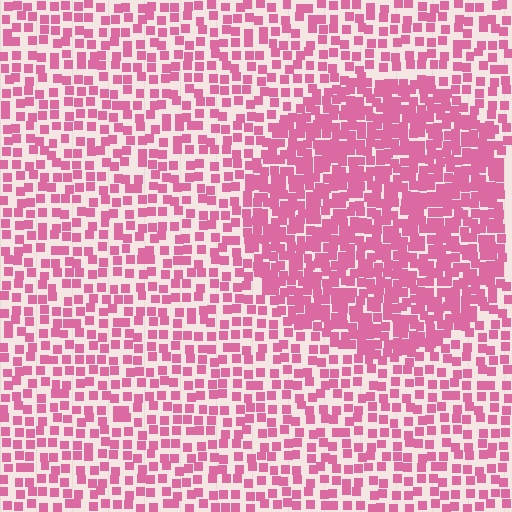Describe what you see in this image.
The image contains small pink elements arranged at two different densities. A circle-shaped region is visible where the elements are more densely packed than the surrounding area.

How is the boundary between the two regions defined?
The boundary is defined by a change in element density (approximately 2.0x ratio). All elements are the same color, size, and shape.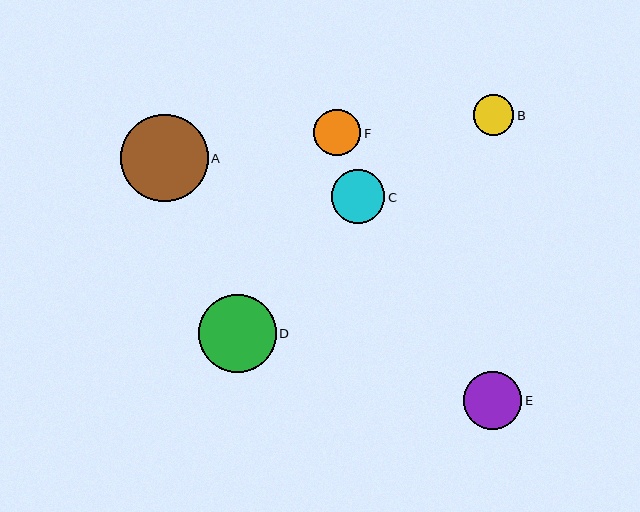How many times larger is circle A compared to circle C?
Circle A is approximately 1.6 times the size of circle C.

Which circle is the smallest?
Circle B is the smallest with a size of approximately 40 pixels.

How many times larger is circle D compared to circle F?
Circle D is approximately 1.7 times the size of circle F.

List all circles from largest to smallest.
From largest to smallest: A, D, E, C, F, B.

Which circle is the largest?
Circle A is the largest with a size of approximately 88 pixels.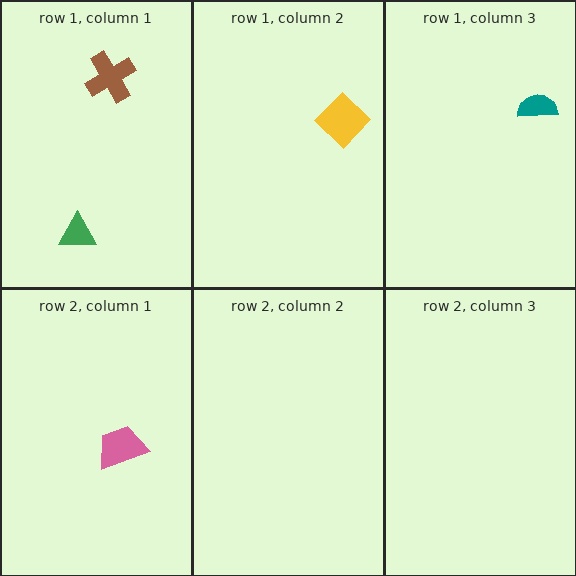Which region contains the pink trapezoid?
The row 2, column 1 region.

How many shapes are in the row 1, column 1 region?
2.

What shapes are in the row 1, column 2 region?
The yellow diamond.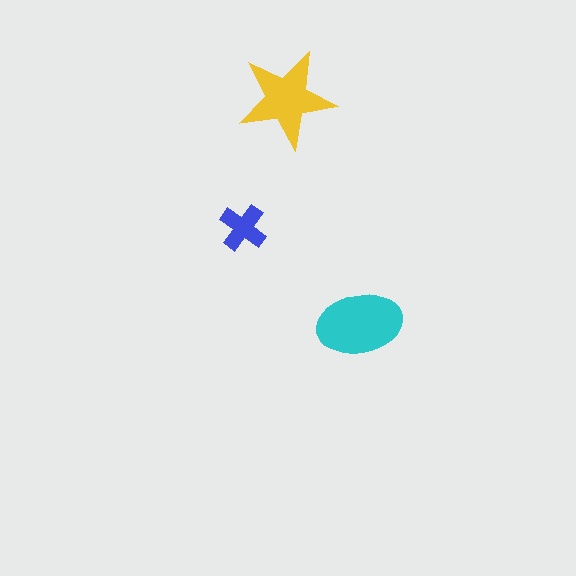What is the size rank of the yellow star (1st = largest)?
2nd.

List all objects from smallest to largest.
The blue cross, the yellow star, the cyan ellipse.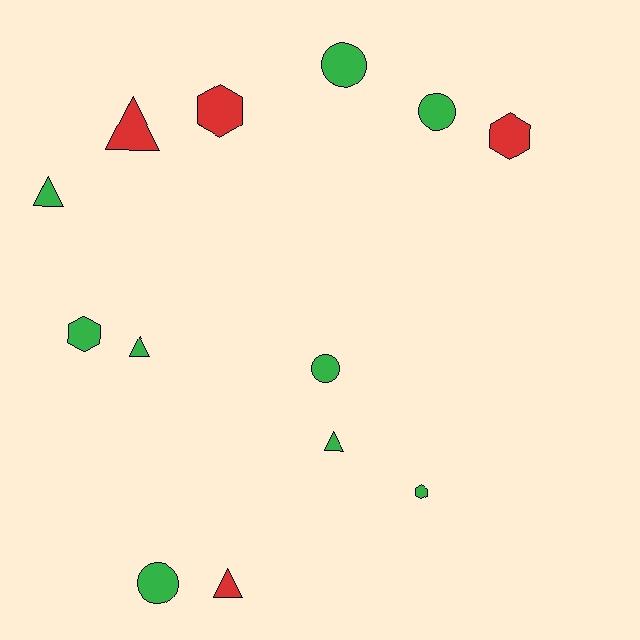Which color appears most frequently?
Green, with 9 objects.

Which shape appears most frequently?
Triangle, with 5 objects.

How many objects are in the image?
There are 13 objects.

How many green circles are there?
There are 4 green circles.